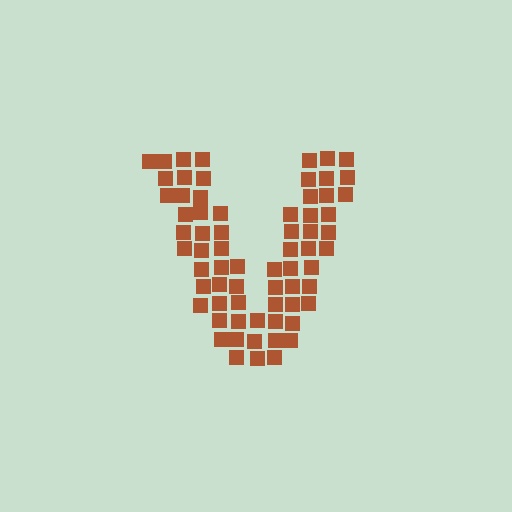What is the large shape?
The large shape is the letter V.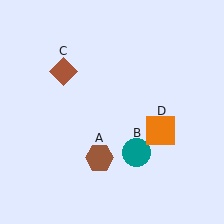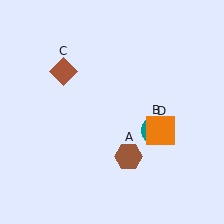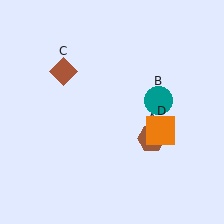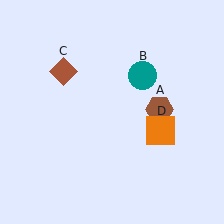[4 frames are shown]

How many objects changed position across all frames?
2 objects changed position: brown hexagon (object A), teal circle (object B).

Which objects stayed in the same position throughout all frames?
Brown diamond (object C) and orange square (object D) remained stationary.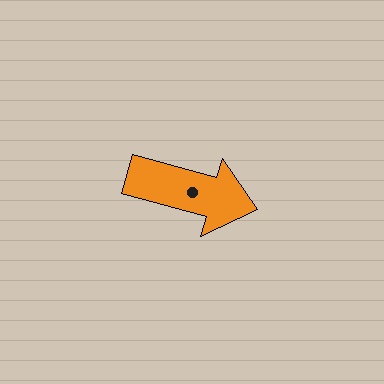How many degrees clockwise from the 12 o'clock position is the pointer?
Approximately 105 degrees.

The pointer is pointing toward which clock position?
Roughly 4 o'clock.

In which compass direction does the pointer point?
East.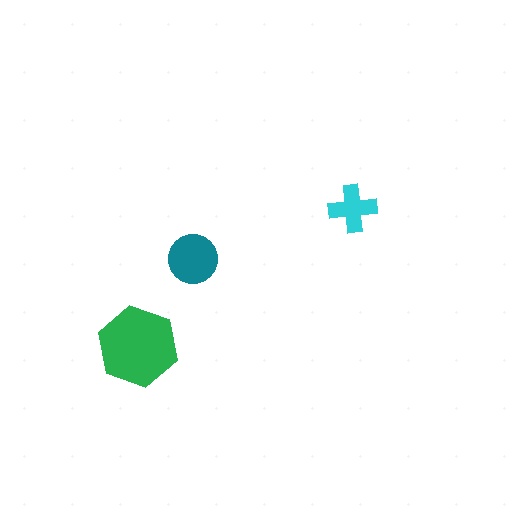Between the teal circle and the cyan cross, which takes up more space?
The teal circle.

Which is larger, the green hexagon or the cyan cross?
The green hexagon.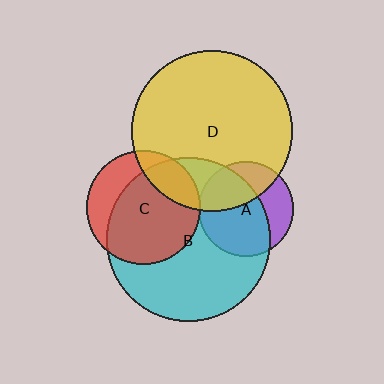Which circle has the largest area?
Circle B (cyan).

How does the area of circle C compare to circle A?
Approximately 1.4 times.